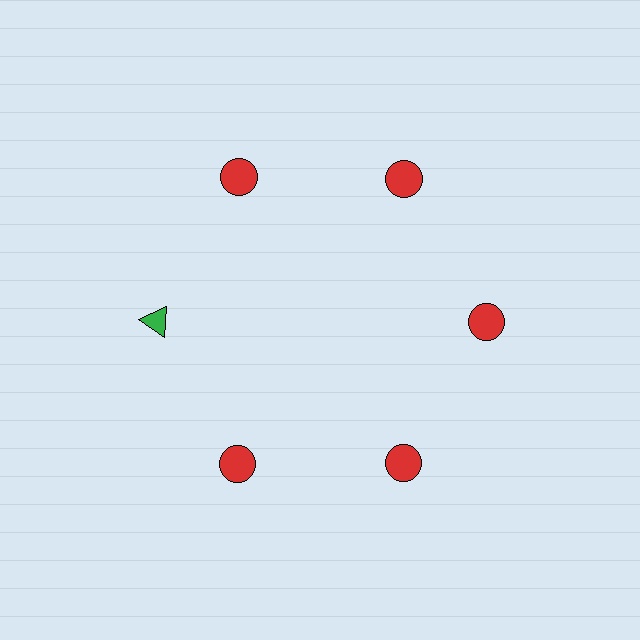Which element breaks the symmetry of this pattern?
The green triangle at roughly the 9 o'clock position breaks the symmetry. All other shapes are red circles.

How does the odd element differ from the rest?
It differs in both color (green instead of red) and shape (triangle instead of circle).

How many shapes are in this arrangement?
There are 6 shapes arranged in a ring pattern.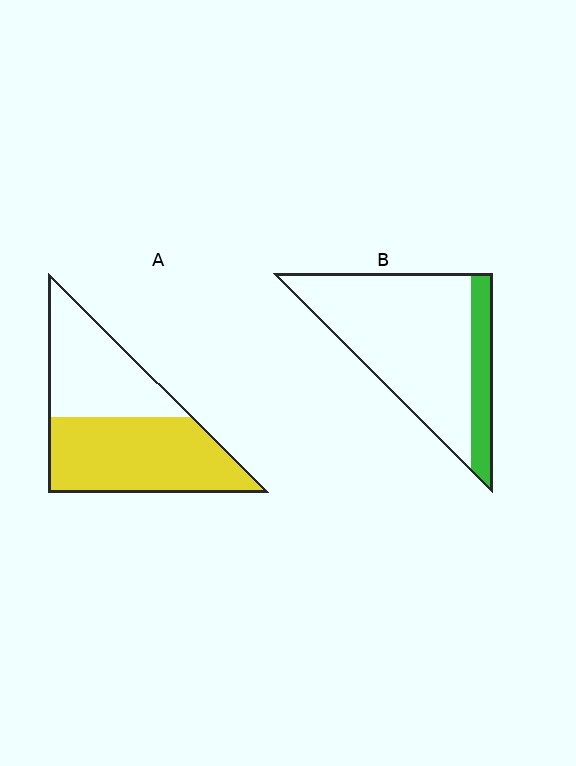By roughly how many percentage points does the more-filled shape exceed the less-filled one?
By roughly 40 percentage points (A over B).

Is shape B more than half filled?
No.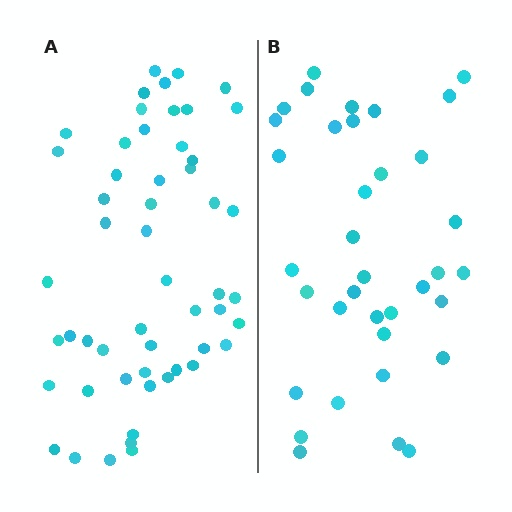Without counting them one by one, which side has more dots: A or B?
Region A (the left region) has more dots.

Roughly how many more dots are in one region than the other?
Region A has approximately 15 more dots than region B.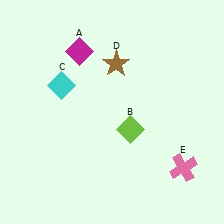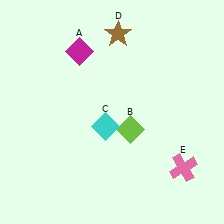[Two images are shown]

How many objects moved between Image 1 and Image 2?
2 objects moved between the two images.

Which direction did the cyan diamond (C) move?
The cyan diamond (C) moved right.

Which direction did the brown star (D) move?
The brown star (D) moved up.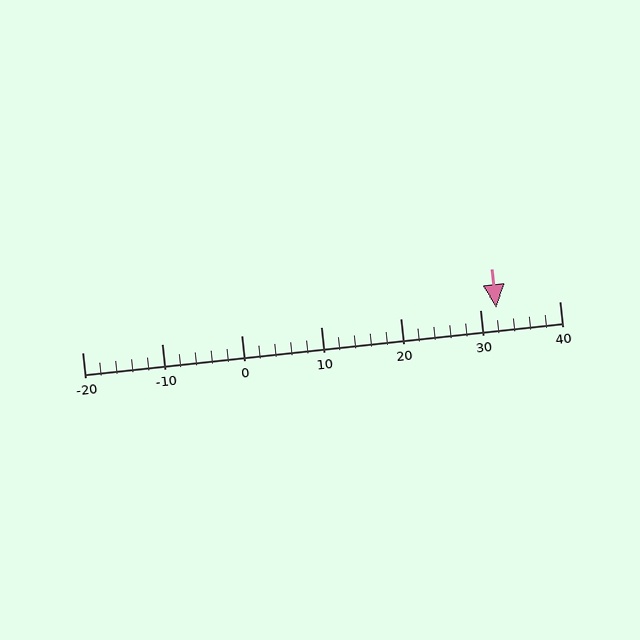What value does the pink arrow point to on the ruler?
The pink arrow points to approximately 32.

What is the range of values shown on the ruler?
The ruler shows values from -20 to 40.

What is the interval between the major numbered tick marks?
The major tick marks are spaced 10 units apart.